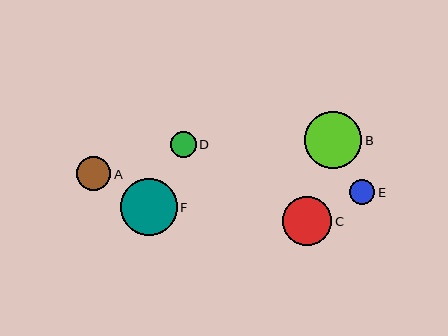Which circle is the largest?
Circle B is the largest with a size of approximately 57 pixels.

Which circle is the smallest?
Circle E is the smallest with a size of approximately 26 pixels.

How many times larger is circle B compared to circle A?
Circle B is approximately 1.7 times the size of circle A.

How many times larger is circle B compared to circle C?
Circle B is approximately 1.2 times the size of circle C.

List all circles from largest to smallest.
From largest to smallest: B, F, C, A, D, E.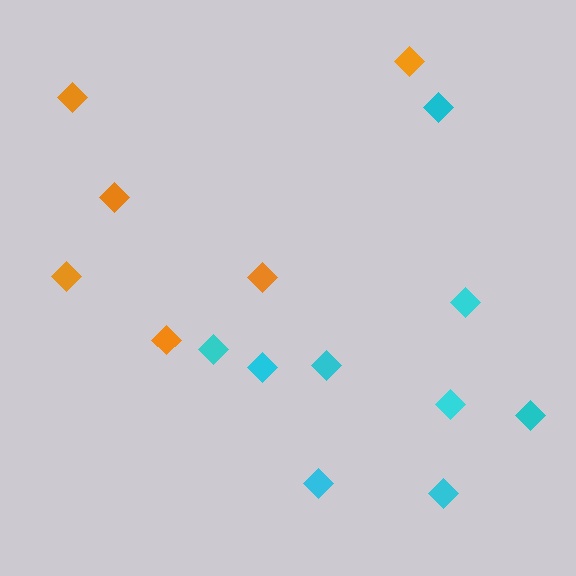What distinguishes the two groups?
There are 2 groups: one group of orange diamonds (6) and one group of cyan diamonds (9).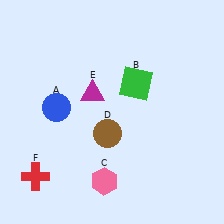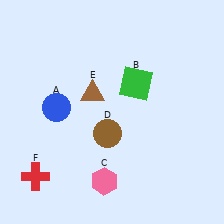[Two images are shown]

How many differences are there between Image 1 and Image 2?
There is 1 difference between the two images.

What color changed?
The triangle (E) changed from magenta in Image 1 to brown in Image 2.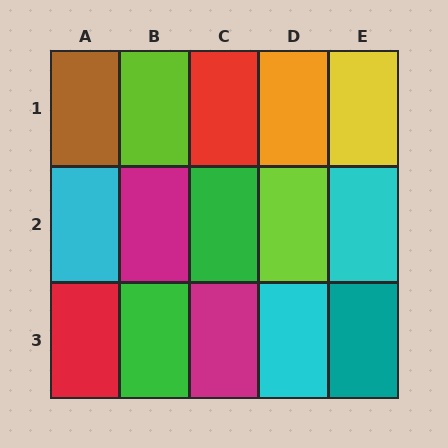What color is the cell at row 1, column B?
Lime.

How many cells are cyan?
3 cells are cyan.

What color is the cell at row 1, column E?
Yellow.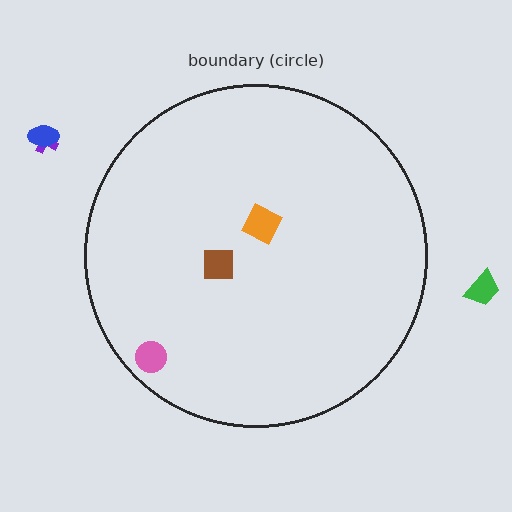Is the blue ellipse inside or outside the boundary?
Outside.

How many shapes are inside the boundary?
3 inside, 3 outside.